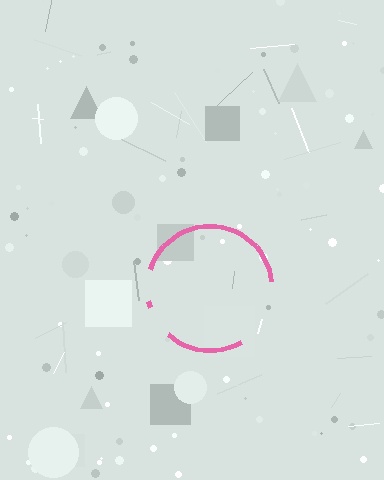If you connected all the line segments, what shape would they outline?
They would outline a circle.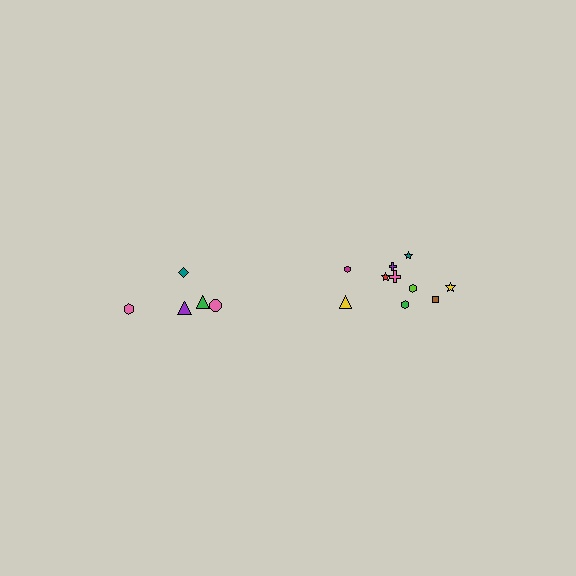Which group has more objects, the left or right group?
The right group.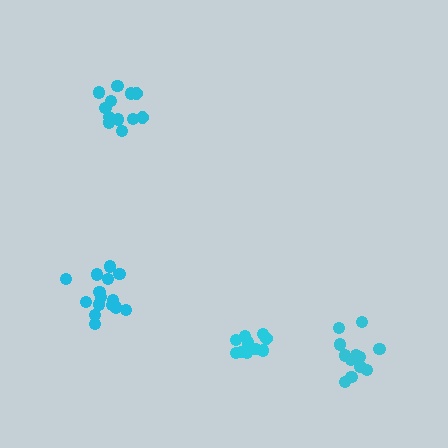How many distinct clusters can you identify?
There are 4 distinct clusters.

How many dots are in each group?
Group 1: 15 dots, Group 2: 12 dots, Group 3: 11 dots, Group 4: 12 dots (50 total).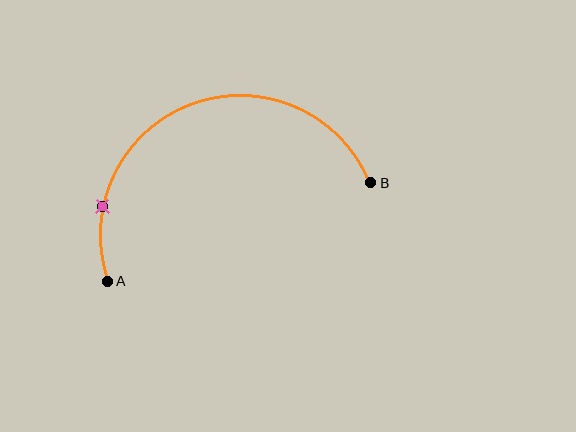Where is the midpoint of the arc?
The arc midpoint is the point on the curve farthest from the straight line joining A and B. It sits above that line.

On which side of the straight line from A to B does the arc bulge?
The arc bulges above the straight line connecting A and B.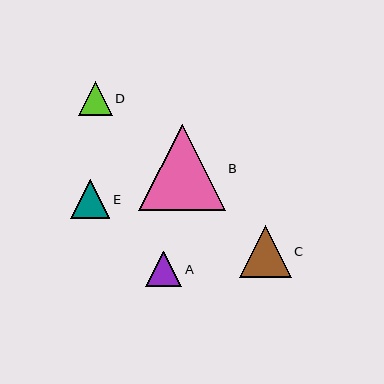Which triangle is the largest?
Triangle B is the largest with a size of approximately 86 pixels.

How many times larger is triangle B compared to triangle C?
Triangle B is approximately 1.7 times the size of triangle C.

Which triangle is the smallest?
Triangle D is the smallest with a size of approximately 34 pixels.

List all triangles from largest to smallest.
From largest to smallest: B, C, E, A, D.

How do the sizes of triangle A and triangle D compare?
Triangle A and triangle D are approximately the same size.